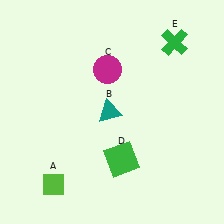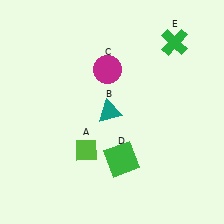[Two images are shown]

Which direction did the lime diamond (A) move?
The lime diamond (A) moved up.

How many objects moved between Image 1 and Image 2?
1 object moved between the two images.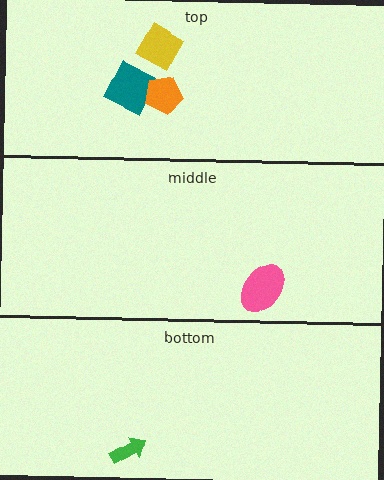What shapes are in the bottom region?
The green arrow.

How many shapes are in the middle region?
1.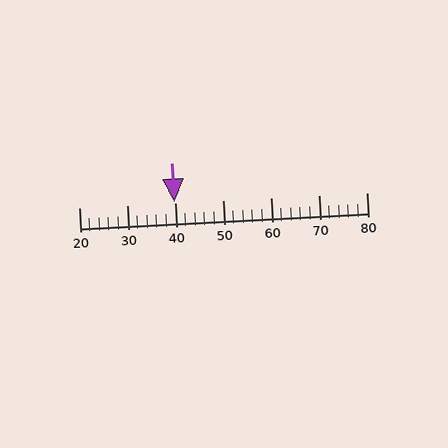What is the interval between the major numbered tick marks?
The major tick marks are spaced 10 units apart.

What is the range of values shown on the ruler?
The ruler shows values from 20 to 80.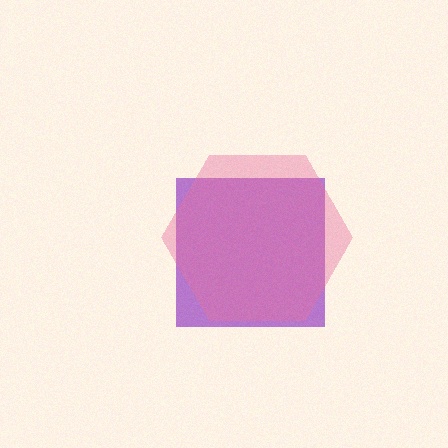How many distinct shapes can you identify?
There are 2 distinct shapes: a purple square, a pink hexagon.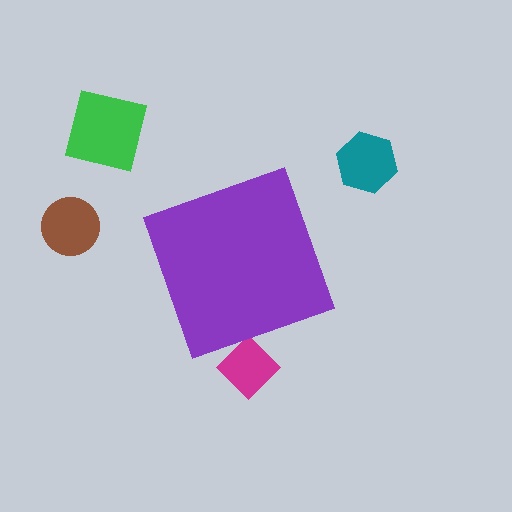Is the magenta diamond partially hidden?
Yes, the magenta diamond is partially hidden behind the purple diamond.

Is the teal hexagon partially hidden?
No, the teal hexagon is fully visible.